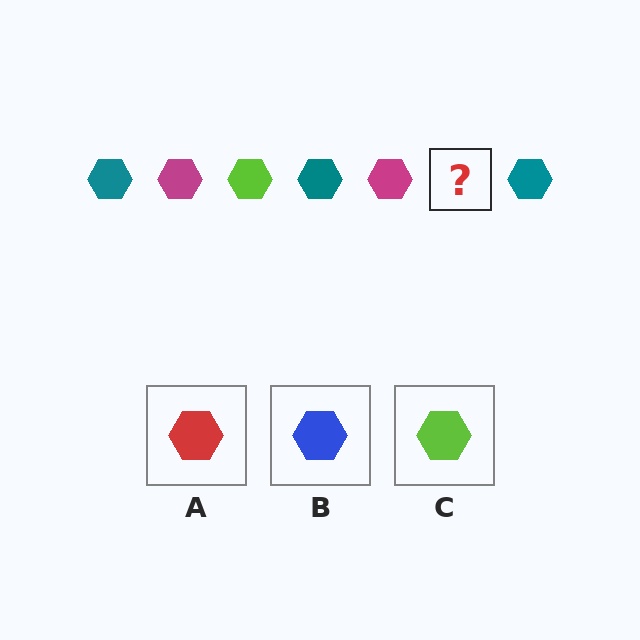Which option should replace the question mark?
Option C.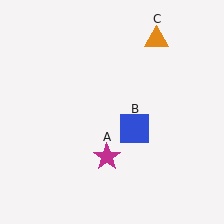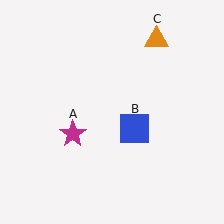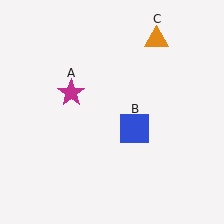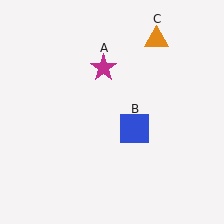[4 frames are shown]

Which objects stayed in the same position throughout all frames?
Blue square (object B) and orange triangle (object C) remained stationary.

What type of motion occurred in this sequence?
The magenta star (object A) rotated clockwise around the center of the scene.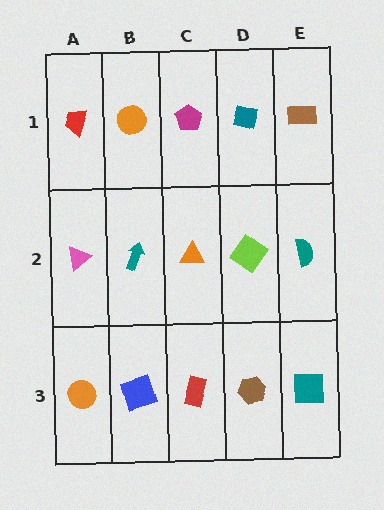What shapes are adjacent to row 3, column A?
A pink triangle (row 2, column A), a blue square (row 3, column B).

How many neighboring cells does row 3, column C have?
3.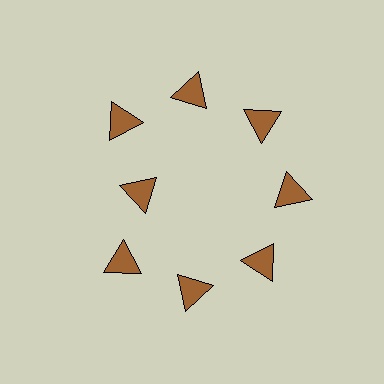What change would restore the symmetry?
The symmetry would be restored by moving it outward, back onto the ring so that all 8 triangles sit at equal angles and equal distance from the center.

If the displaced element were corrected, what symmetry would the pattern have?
It would have 8-fold rotational symmetry — the pattern would map onto itself every 45 degrees.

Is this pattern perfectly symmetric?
No. The 8 brown triangles are arranged in a ring, but one element near the 9 o'clock position is pulled inward toward the center, breaking the 8-fold rotational symmetry.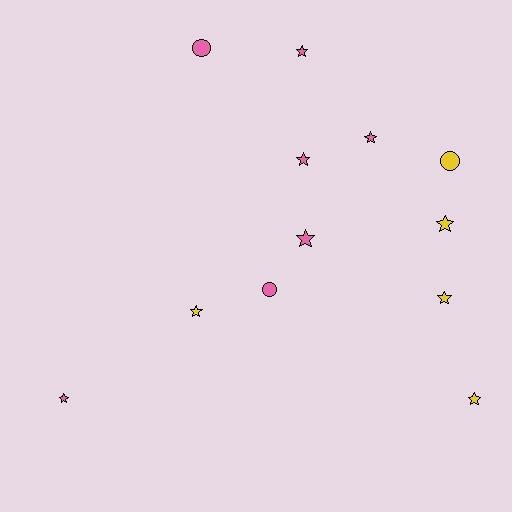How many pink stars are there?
There are 5 pink stars.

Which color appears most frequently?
Pink, with 7 objects.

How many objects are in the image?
There are 12 objects.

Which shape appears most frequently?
Star, with 9 objects.